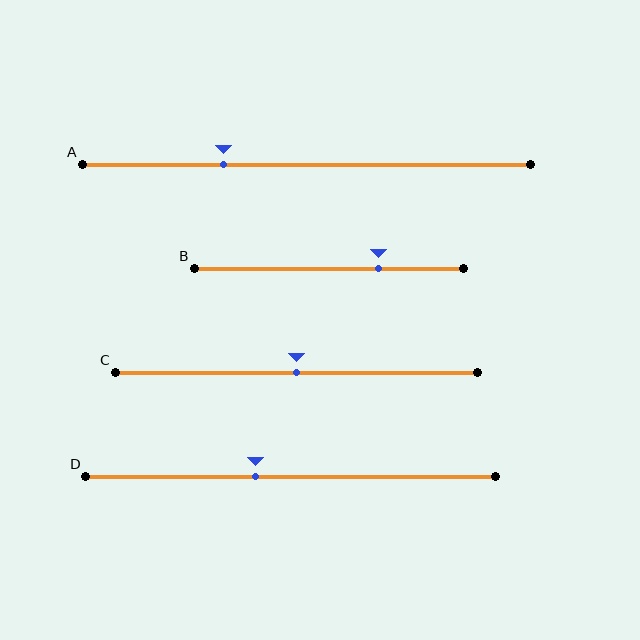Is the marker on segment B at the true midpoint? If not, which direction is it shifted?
No, the marker on segment B is shifted to the right by about 19% of the segment length.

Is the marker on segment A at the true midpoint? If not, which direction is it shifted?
No, the marker on segment A is shifted to the left by about 18% of the segment length.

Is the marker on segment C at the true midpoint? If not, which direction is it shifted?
Yes, the marker on segment C is at the true midpoint.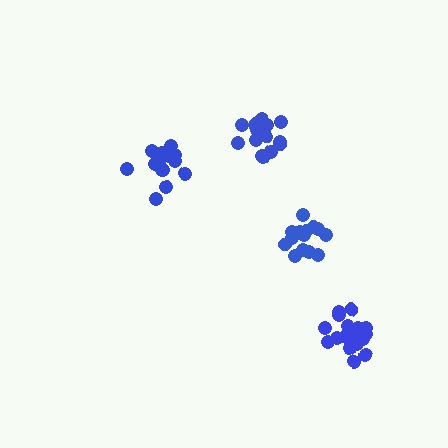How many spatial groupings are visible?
There are 4 spatial groupings.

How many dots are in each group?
Group 1: 17 dots, Group 2: 19 dots, Group 3: 18 dots, Group 4: 14 dots (68 total).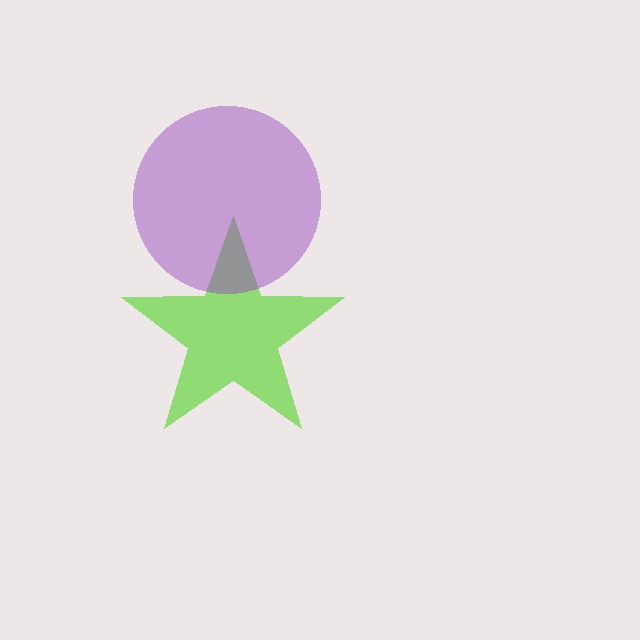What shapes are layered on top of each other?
The layered shapes are: a lime star, a purple circle.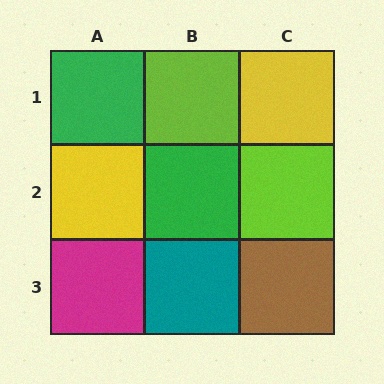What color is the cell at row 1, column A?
Green.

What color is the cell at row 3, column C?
Brown.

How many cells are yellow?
2 cells are yellow.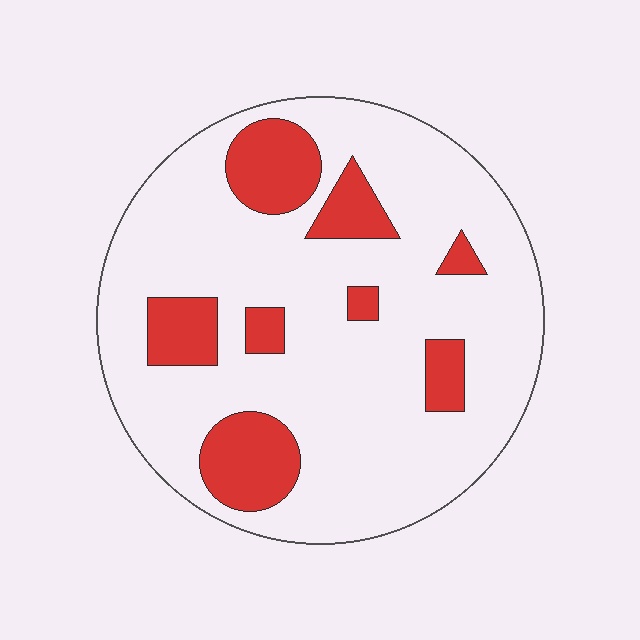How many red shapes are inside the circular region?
8.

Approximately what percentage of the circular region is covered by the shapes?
Approximately 20%.